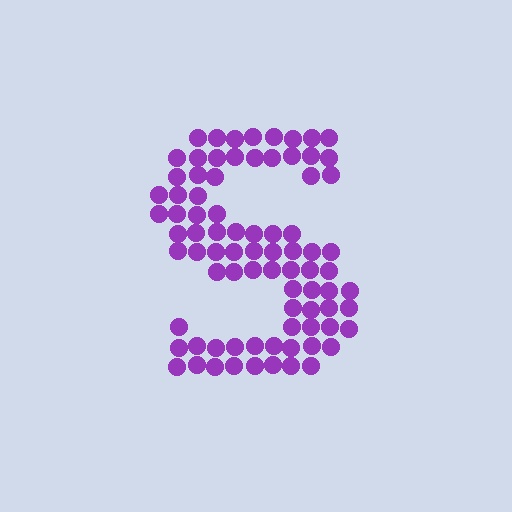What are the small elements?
The small elements are circles.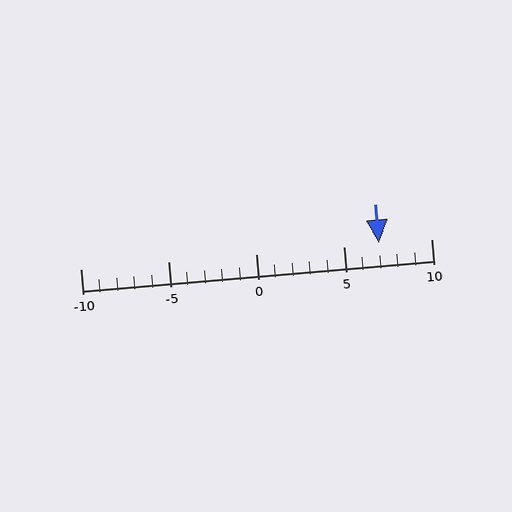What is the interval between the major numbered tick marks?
The major tick marks are spaced 5 units apart.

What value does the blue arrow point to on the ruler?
The blue arrow points to approximately 7.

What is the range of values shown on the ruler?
The ruler shows values from -10 to 10.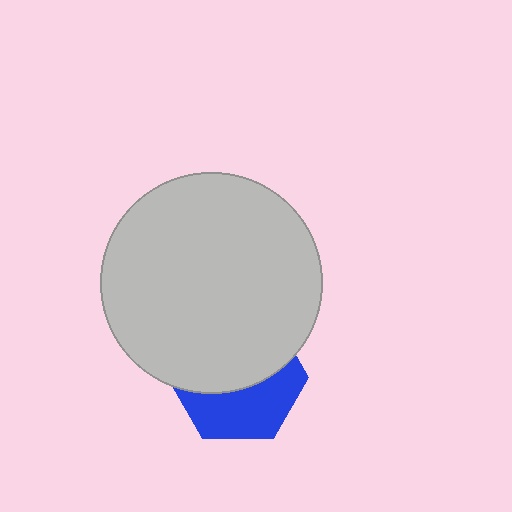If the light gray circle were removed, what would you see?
You would see the complete blue hexagon.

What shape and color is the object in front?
The object in front is a light gray circle.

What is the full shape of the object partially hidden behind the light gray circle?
The partially hidden object is a blue hexagon.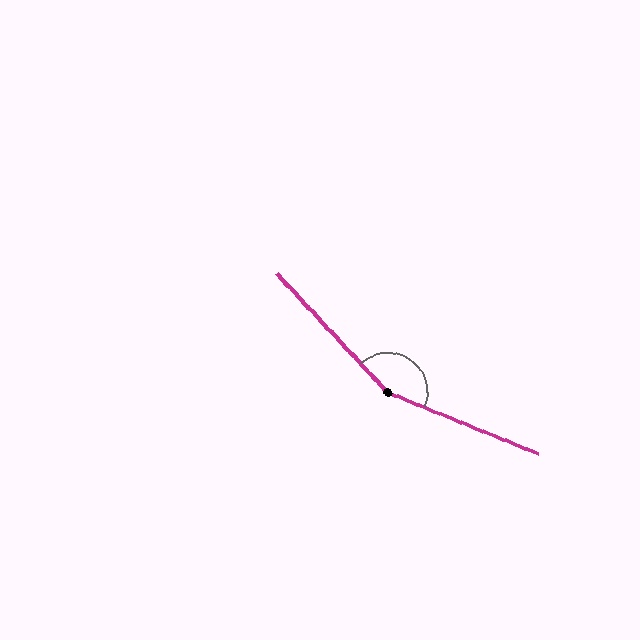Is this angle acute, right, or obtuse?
It is obtuse.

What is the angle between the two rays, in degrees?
Approximately 155 degrees.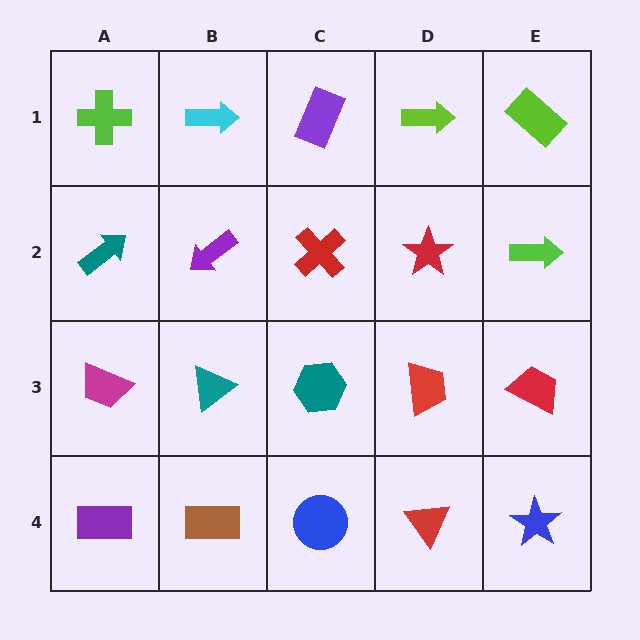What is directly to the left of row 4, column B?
A purple rectangle.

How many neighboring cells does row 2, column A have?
3.